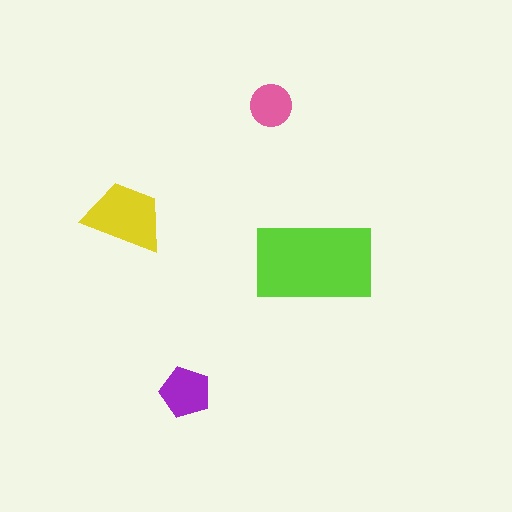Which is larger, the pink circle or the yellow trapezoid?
The yellow trapezoid.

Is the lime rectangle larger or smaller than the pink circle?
Larger.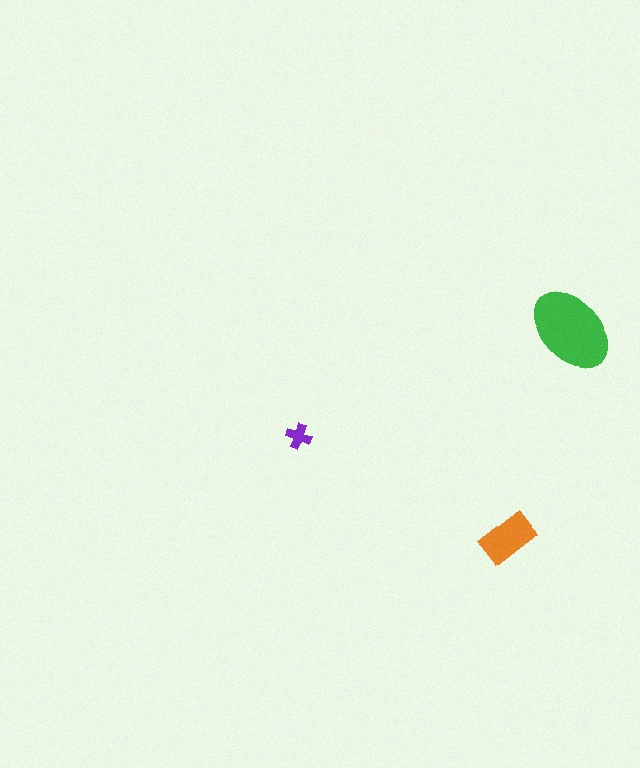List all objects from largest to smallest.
The green ellipse, the orange rectangle, the purple cross.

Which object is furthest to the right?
The green ellipse is rightmost.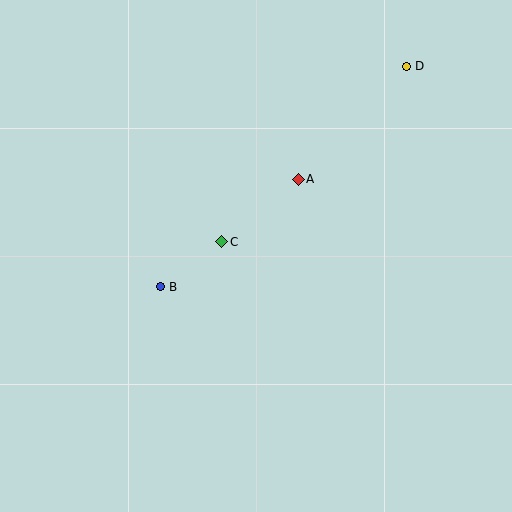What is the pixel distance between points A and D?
The distance between A and D is 157 pixels.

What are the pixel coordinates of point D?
Point D is at (407, 66).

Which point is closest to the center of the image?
Point C at (222, 242) is closest to the center.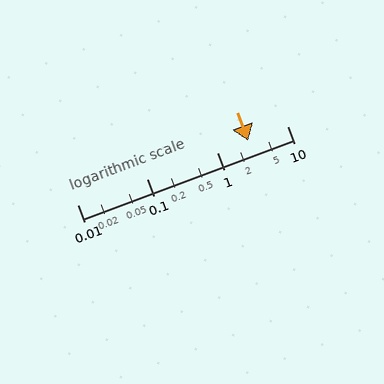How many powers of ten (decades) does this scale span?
The scale spans 3 decades, from 0.01 to 10.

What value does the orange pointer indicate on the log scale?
The pointer indicates approximately 2.8.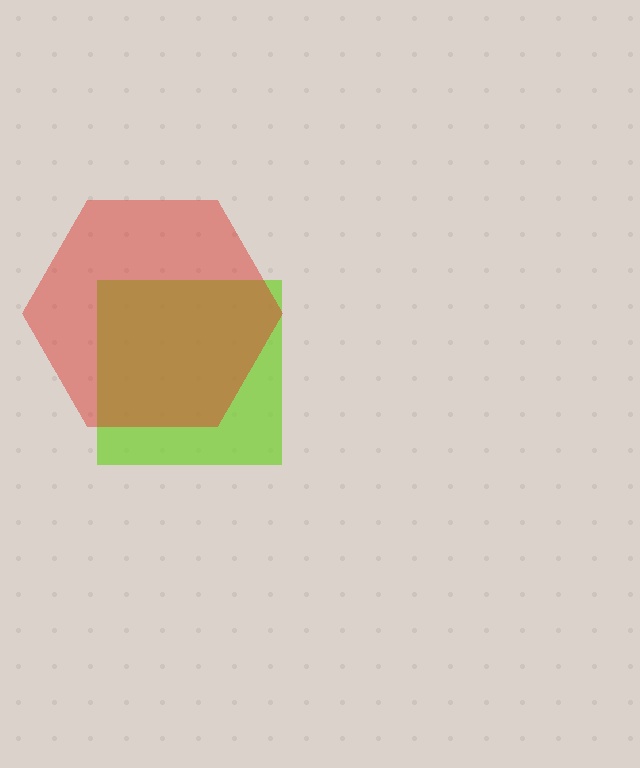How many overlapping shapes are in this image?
There are 2 overlapping shapes in the image.